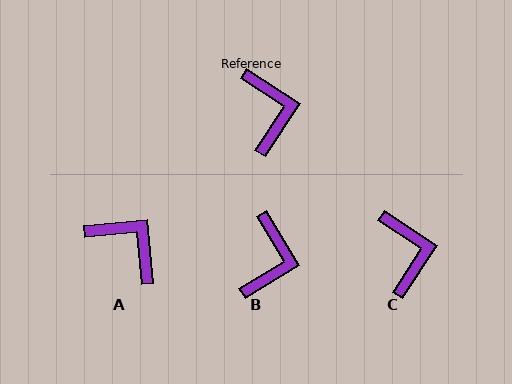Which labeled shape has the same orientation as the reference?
C.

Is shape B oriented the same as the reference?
No, it is off by about 26 degrees.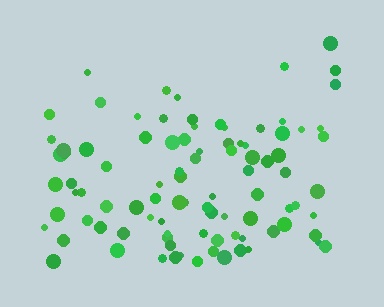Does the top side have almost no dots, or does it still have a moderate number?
Still a moderate number, just noticeably fewer than the bottom.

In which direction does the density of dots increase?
From top to bottom, with the bottom side densest.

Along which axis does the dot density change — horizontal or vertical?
Vertical.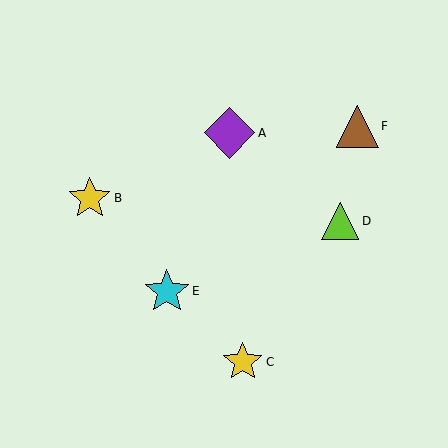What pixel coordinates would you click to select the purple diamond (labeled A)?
Click at (230, 133) to select the purple diamond A.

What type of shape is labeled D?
Shape D is a lime triangle.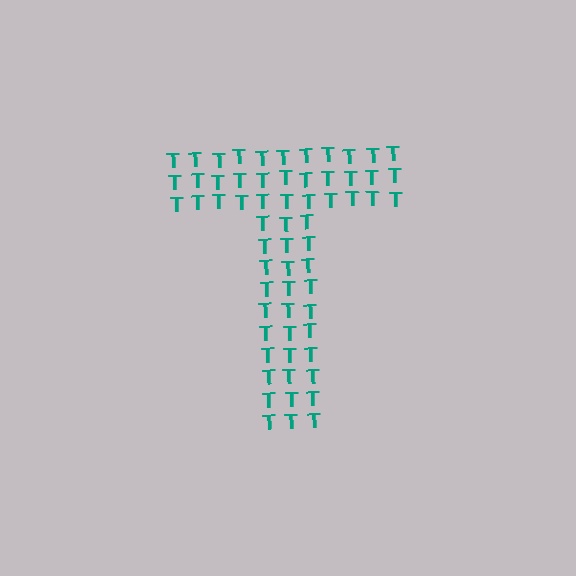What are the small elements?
The small elements are letter T's.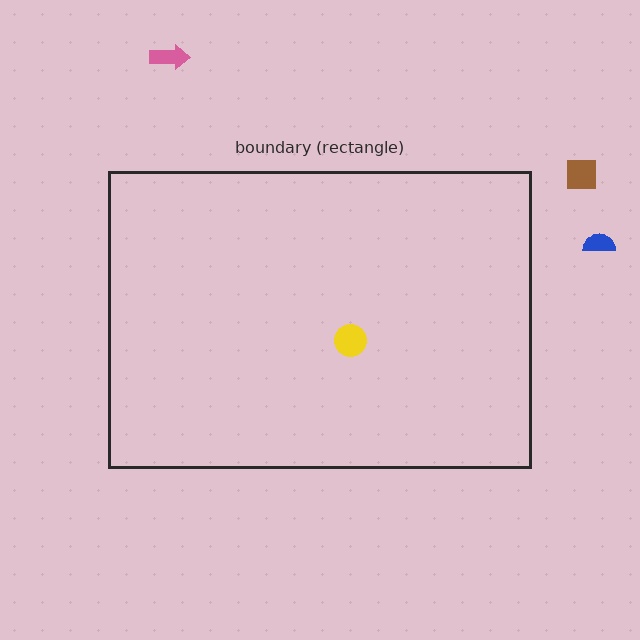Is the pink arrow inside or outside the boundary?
Outside.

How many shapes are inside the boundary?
1 inside, 3 outside.